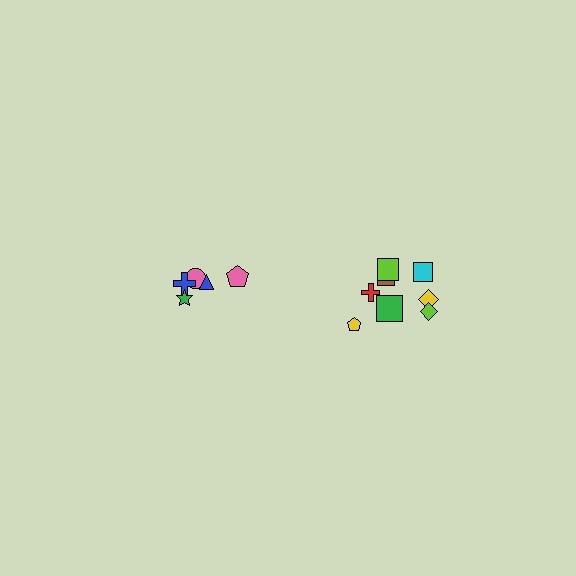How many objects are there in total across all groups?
There are 13 objects.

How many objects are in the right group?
There are 8 objects.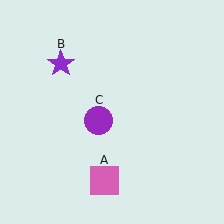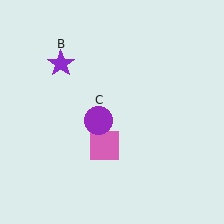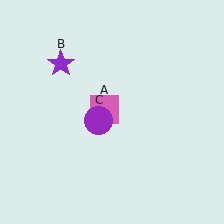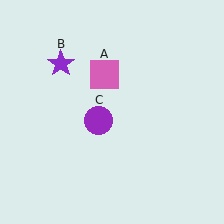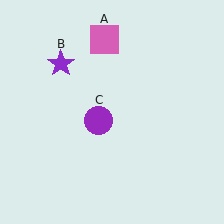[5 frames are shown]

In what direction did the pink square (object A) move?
The pink square (object A) moved up.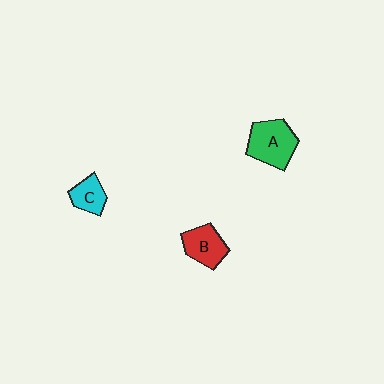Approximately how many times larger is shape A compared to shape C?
Approximately 1.8 times.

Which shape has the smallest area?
Shape C (cyan).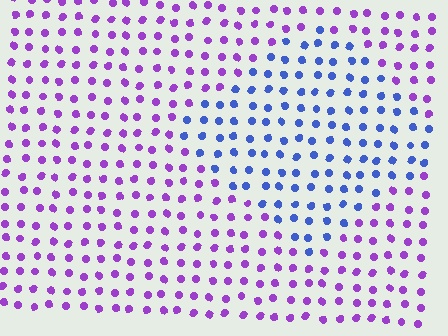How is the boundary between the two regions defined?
The boundary is defined purely by a slight shift in hue (about 53 degrees). Spacing, size, and orientation are identical on both sides.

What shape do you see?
I see a diamond.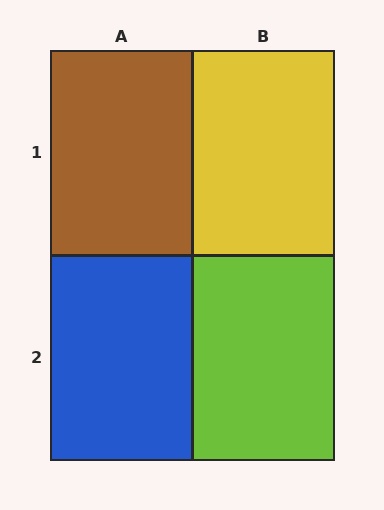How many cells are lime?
1 cell is lime.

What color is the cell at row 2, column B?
Lime.